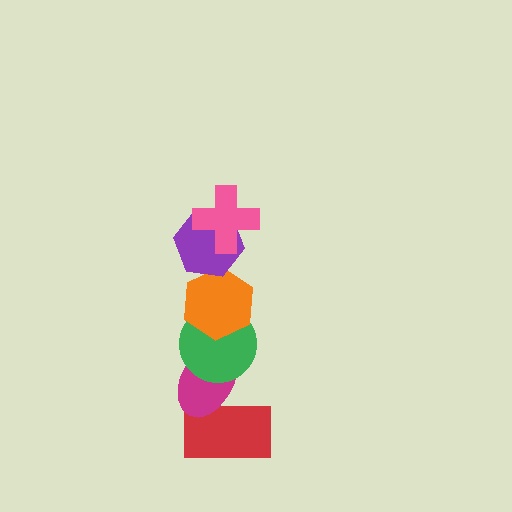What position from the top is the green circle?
The green circle is 4th from the top.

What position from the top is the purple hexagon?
The purple hexagon is 2nd from the top.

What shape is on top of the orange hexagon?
The purple hexagon is on top of the orange hexagon.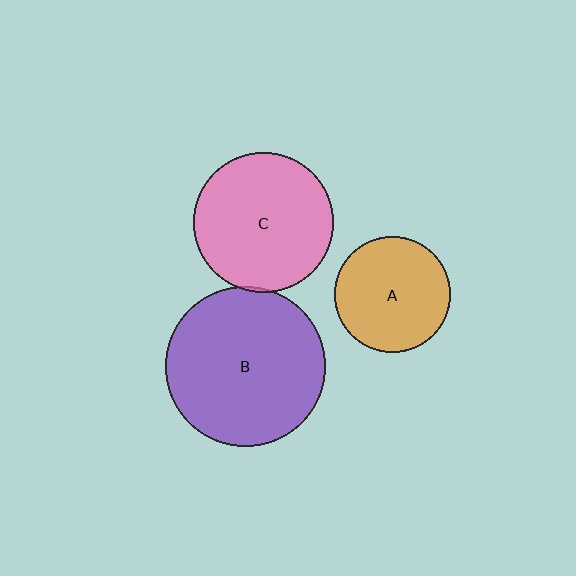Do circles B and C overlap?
Yes.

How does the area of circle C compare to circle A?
Approximately 1.5 times.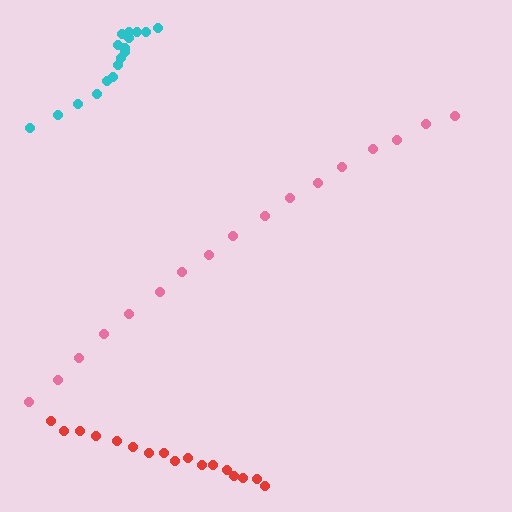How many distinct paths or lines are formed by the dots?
There are 3 distinct paths.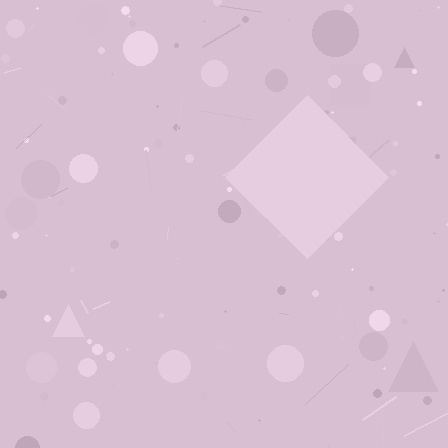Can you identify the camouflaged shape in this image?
The camouflaged shape is a diamond.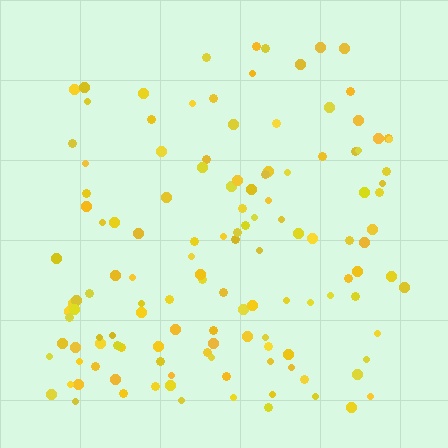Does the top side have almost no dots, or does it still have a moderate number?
Still a moderate number, just noticeably fewer than the bottom.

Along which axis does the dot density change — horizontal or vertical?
Vertical.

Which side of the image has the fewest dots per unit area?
The top.